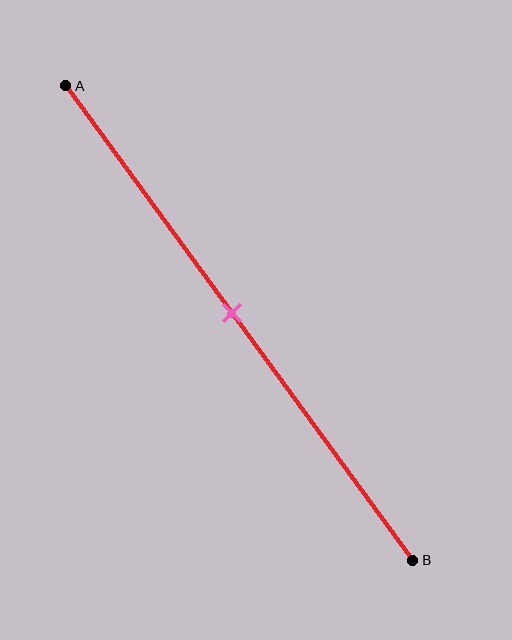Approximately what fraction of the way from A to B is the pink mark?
The pink mark is approximately 50% of the way from A to B.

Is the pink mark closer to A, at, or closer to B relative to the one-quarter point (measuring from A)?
The pink mark is closer to point B than the one-quarter point of segment AB.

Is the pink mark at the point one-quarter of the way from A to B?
No, the mark is at about 50% from A, not at the 25% one-quarter point.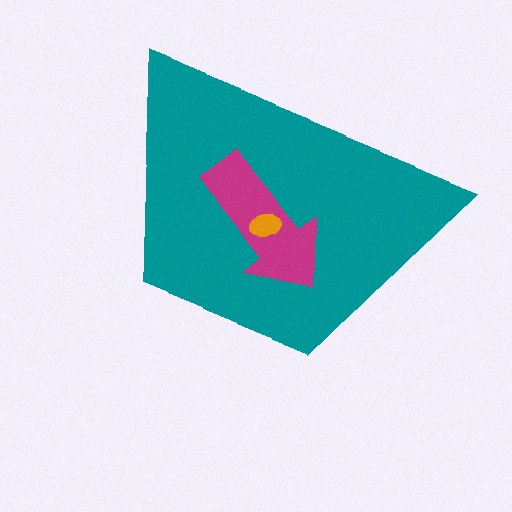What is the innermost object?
The orange ellipse.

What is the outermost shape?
The teal trapezoid.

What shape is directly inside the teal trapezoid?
The magenta arrow.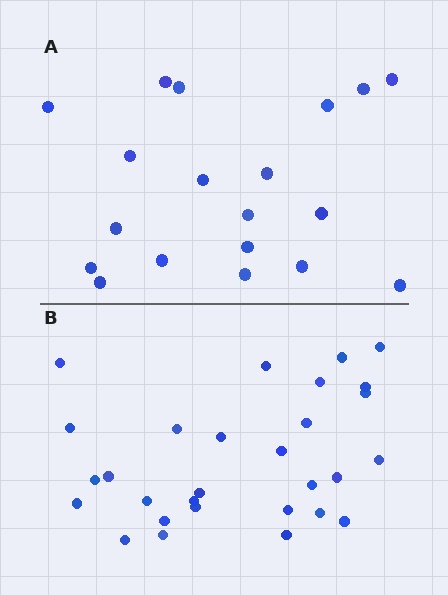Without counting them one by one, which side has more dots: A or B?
Region B (the bottom region) has more dots.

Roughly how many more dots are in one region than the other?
Region B has roughly 10 or so more dots than region A.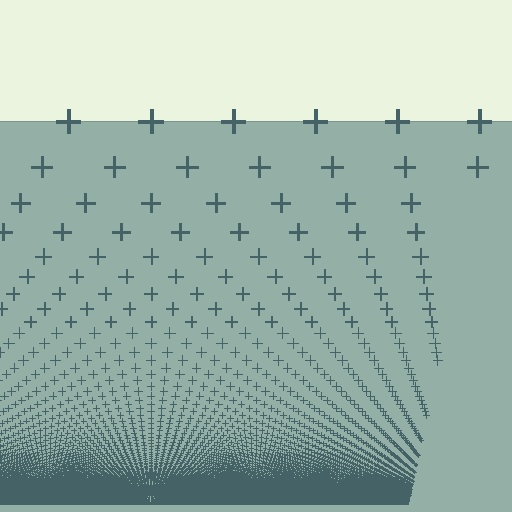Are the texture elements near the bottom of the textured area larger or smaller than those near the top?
Smaller. The gradient is inverted — elements near the bottom are smaller and denser.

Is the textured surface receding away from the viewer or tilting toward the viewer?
The surface appears to tilt toward the viewer. Texture elements get larger and sparser toward the top.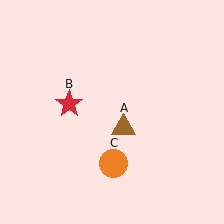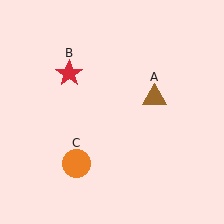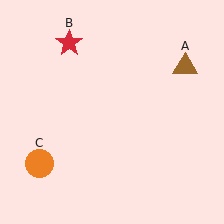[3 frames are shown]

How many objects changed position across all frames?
3 objects changed position: brown triangle (object A), red star (object B), orange circle (object C).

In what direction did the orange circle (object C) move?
The orange circle (object C) moved left.